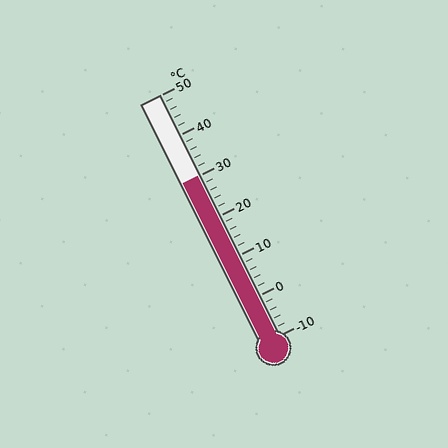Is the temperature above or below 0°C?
The temperature is above 0°C.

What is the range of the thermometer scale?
The thermometer scale ranges from -10°C to 50°C.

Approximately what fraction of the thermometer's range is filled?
The thermometer is filled to approximately 65% of its range.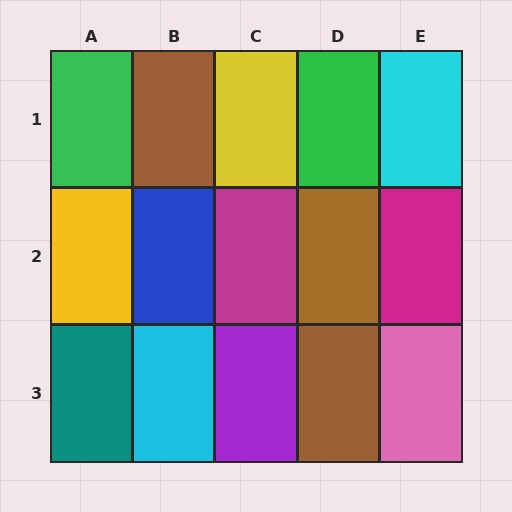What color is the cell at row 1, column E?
Cyan.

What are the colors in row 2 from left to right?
Yellow, blue, magenta, brown, magenta.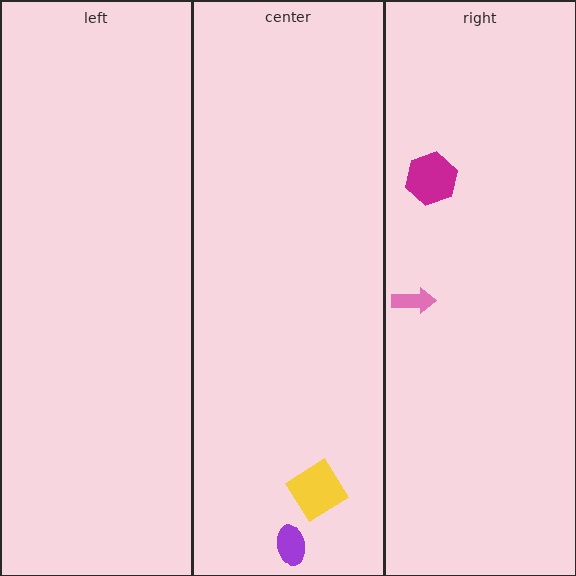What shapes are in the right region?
The magenta hexagon, the pink arrow.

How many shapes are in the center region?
2.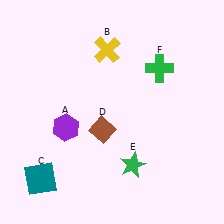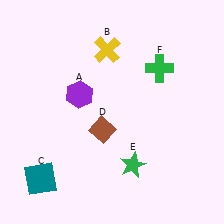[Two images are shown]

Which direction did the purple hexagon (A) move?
The purple hexagon (A) moved up.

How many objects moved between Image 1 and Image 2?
1 object moved between the two images.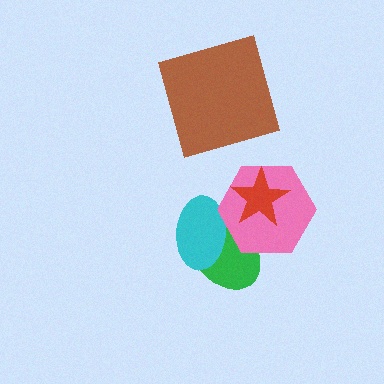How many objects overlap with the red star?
2 objects overlap with the red star.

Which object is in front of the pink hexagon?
The red star is in front of the pink hexagon.